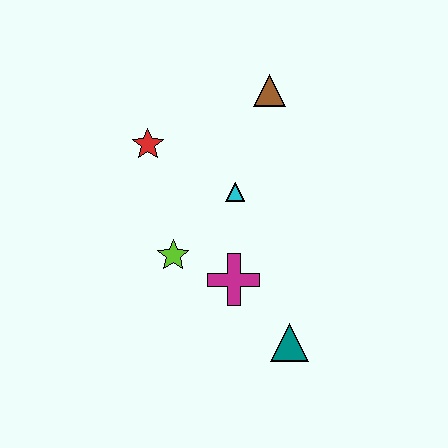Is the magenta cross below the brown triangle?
Yes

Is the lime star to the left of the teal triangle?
Yes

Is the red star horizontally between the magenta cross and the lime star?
No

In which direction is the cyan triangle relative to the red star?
The cyan triangle is to the right of the red star.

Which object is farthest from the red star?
The teal triangle is farthest from the red star.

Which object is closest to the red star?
The cyan triangle is closest to the red star.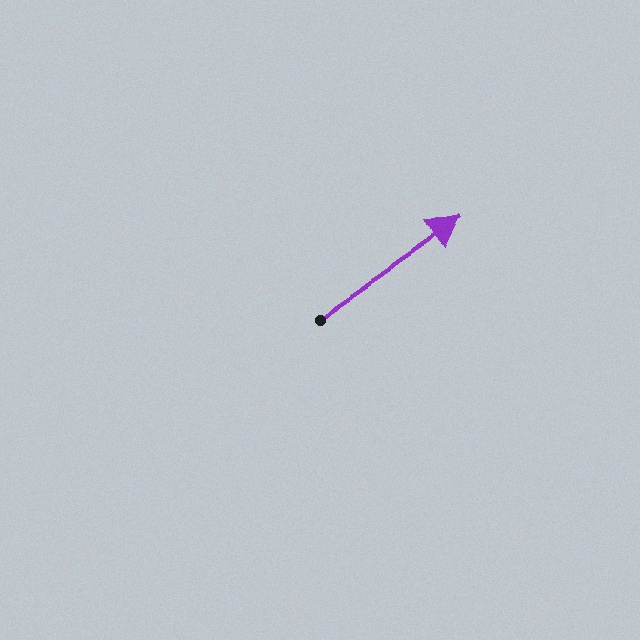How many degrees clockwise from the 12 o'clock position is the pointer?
Approximately 56 degrees.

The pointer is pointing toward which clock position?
Roughly 2 o'clock.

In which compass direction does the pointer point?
Northeast.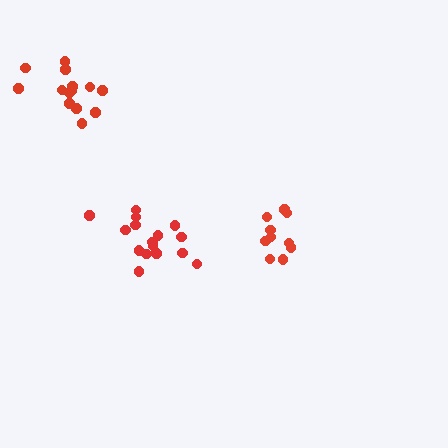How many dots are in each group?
Group 1: 16 dots, Group 2: 10 dots, Group 3: 14 dots (40 total).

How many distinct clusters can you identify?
There are 3 distinct clusters.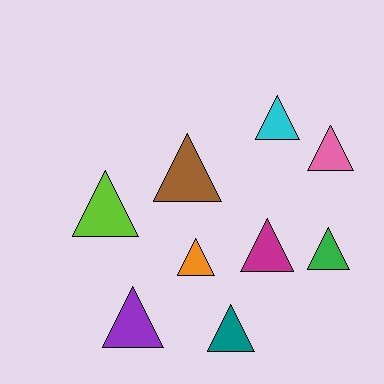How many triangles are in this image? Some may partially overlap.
There are 9 triangles.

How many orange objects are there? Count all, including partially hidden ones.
There is 1 orange object.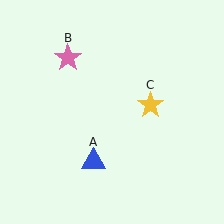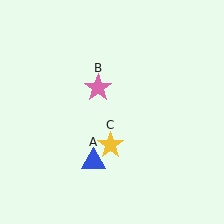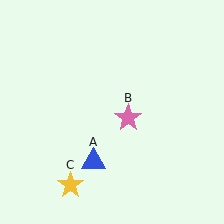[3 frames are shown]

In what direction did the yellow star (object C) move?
The yellow star (object C) moved down and to the left.